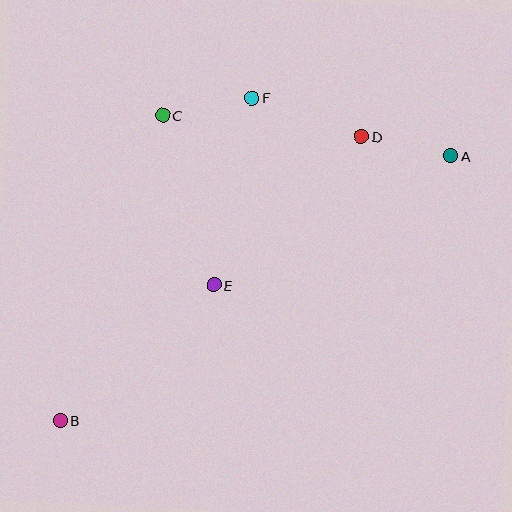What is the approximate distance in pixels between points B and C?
The distance between B and C is approximately 322 pixels.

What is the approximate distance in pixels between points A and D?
The distance between A and D is approximately 91 pixels.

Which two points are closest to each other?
Points C and F are closest to each other.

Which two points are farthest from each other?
Points A and B are farthest from each other.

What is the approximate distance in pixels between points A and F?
The distance between A and F is approximately 207 pixels.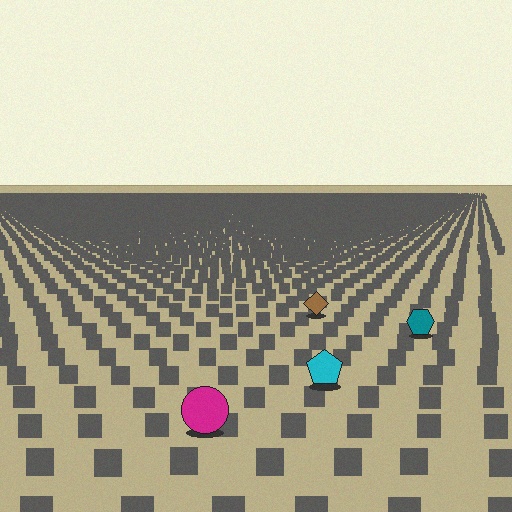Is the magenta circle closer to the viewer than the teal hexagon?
Yes. The magenta circle is closer — you can tell from the texture gradient: the ground texture is coarser near it.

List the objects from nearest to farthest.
From nearest to farthest: the magenta circle, the cyan pentagon, the teal hexagon, the brown diamond.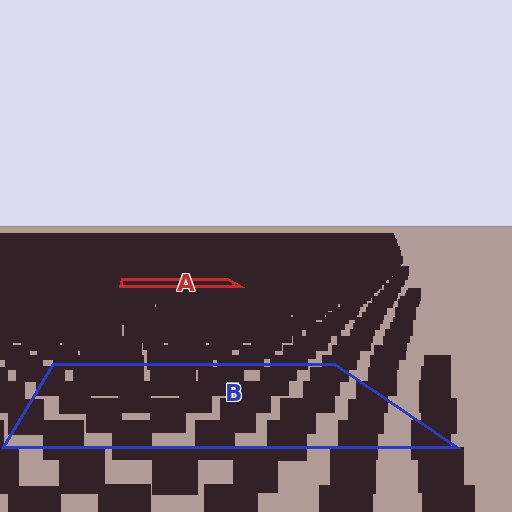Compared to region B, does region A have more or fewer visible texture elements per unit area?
Region A has more texture elements per unit area — they are packed more densely because it is farther away.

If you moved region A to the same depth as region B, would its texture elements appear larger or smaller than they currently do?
They would appear larger. At a closer depth, the same texture elements are projected at a bigger on-screen size.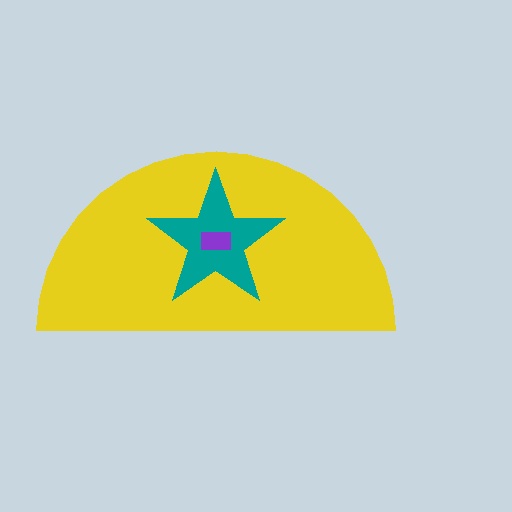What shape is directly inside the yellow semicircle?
The teal star.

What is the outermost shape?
The yellow semicircle.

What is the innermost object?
The purple rectangle.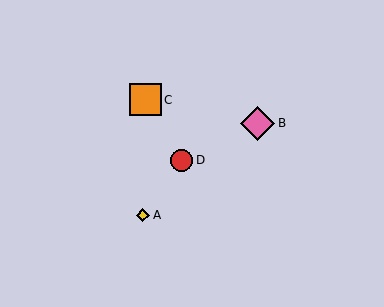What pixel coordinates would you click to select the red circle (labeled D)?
Click at (182, 160) to select the red circle D.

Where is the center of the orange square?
The center of the orange square is at (145, 100).